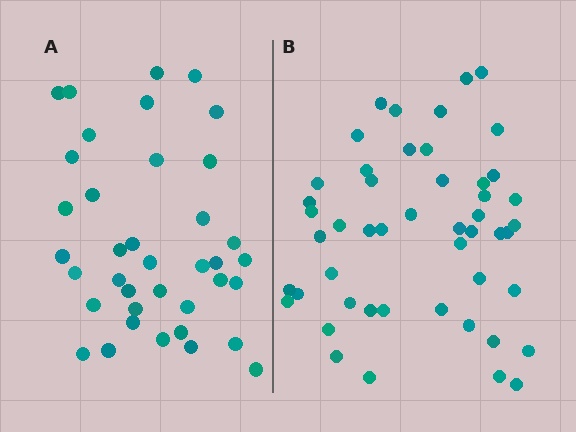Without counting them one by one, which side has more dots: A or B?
Region B (the right region) has more dots.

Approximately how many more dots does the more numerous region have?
Region B has roughly 12 or so more dots than region A.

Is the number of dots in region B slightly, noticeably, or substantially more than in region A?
Region B has noticeably more, but not dramatically so. The ratio is roughly 1.3 to 1.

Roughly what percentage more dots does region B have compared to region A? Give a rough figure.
About 30% more.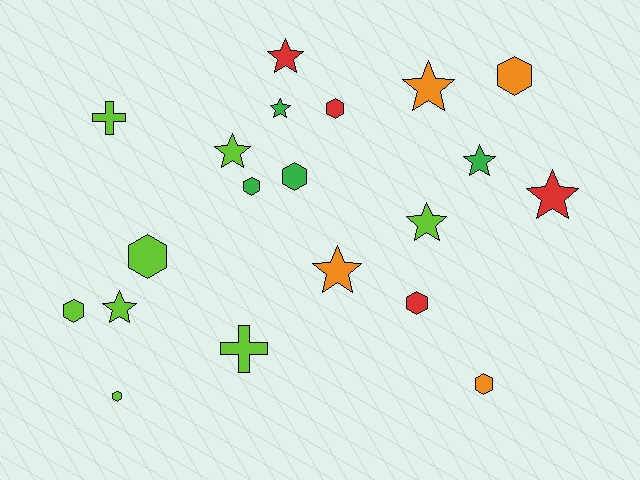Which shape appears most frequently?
Hexagon, with 9 objects.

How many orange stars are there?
There are 2 orange stars.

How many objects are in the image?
There are 20 objects.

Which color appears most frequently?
Lime, with 8 objects.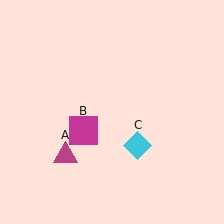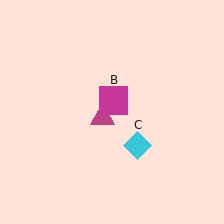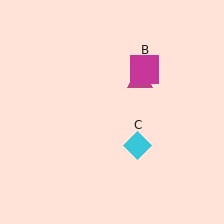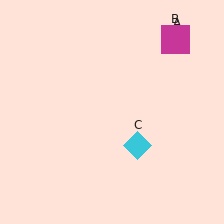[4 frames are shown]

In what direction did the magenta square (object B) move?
The magenta square (object B) moved up and to the right.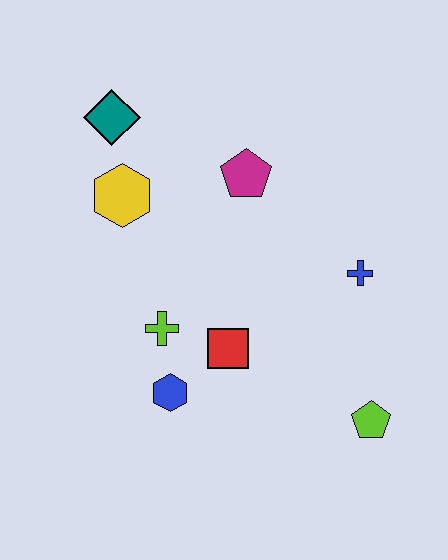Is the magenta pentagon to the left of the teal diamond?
No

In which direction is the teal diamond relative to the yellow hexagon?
The teal diamond is above the yellow hexagon.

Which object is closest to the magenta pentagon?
The yellow hexagon is closest to the magenta pentagon.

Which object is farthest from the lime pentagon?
The teal diamond is farthest from the lime pentagon.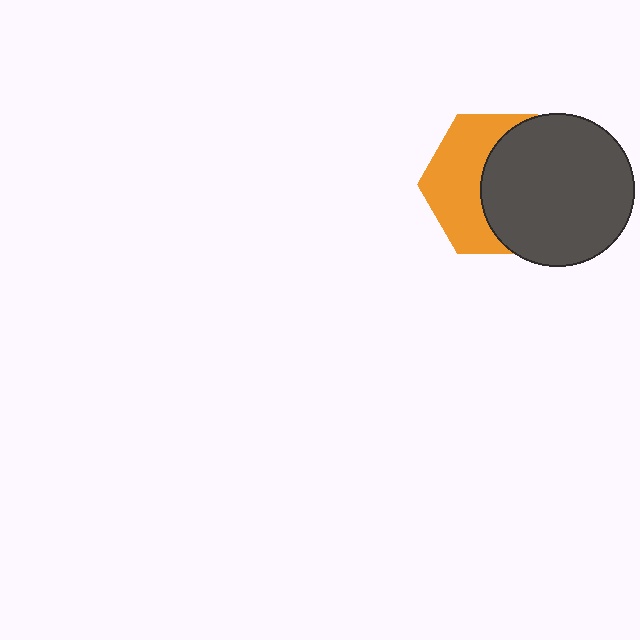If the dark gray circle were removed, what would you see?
You would see the complete orange hexagon.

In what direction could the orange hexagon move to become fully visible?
The orange hexagon could move left. That would shift it out from behind the dark gray circle entirely.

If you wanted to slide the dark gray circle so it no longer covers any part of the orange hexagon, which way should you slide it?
Slide it right — that is the most direct way to separate the two shapes.